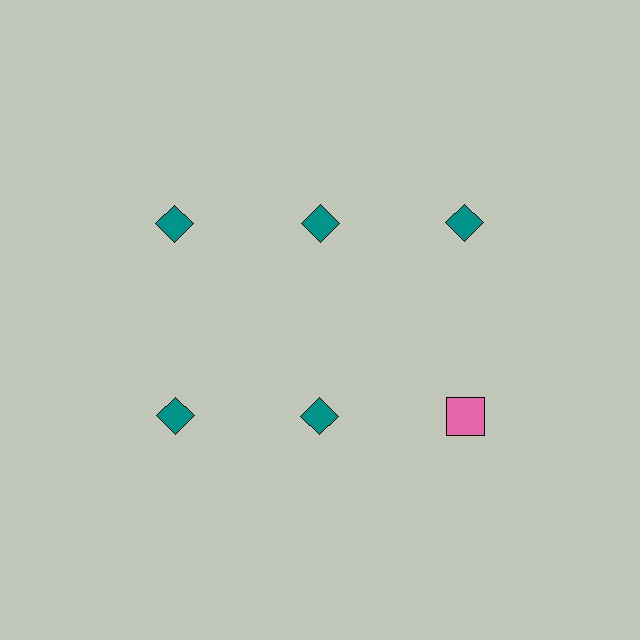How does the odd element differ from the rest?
It differs in both color (pink instead of teal) and shape (square instead of diamond).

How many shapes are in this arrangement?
There are 6 shapes arranged in a grid pattern.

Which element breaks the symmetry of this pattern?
The pink square in the second row, center column breaks the symmetry. All other shapes are teal diamonds.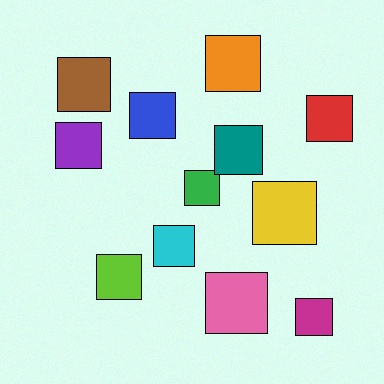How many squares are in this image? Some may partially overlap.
There are 12 squares.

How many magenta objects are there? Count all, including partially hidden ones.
There is 1 magenta object.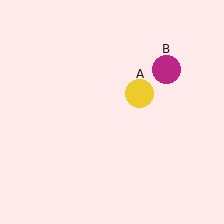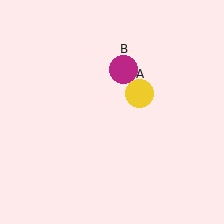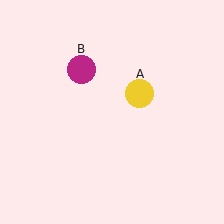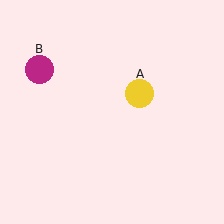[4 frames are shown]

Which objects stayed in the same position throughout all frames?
Yellow circle (object A) remained stationary.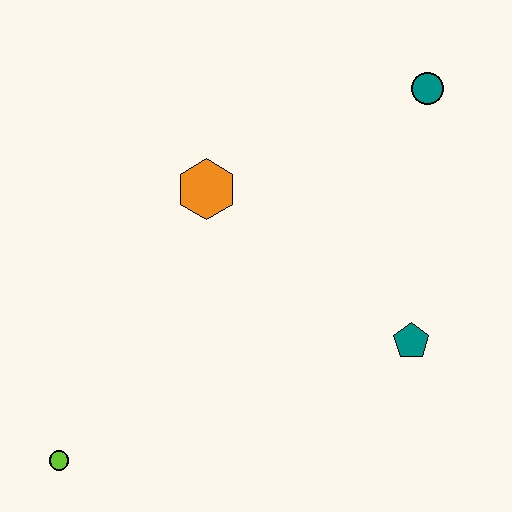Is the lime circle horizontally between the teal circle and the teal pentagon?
No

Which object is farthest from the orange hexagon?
The lime circle is farthest from the orange hexagon.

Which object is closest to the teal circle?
The orange hexagon is closest to the teal circle.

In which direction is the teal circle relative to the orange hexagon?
The teal circle is to the right of the orange hexagon.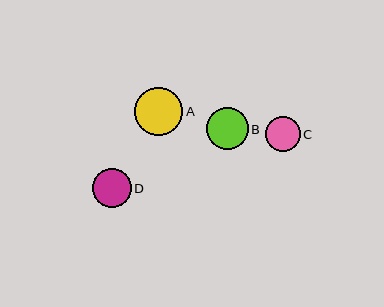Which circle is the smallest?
Circle C is the smallest with a size of approximately 35 pixels.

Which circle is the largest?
Circle A is the largest with a size of approximately 48 pixels.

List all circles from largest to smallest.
From largest to smallest: A, B, D, C.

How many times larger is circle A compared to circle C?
Circle A is approximately 1.4 times the size of circle C.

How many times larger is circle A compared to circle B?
Circle A is approximately 1.1 times the size of circle B.